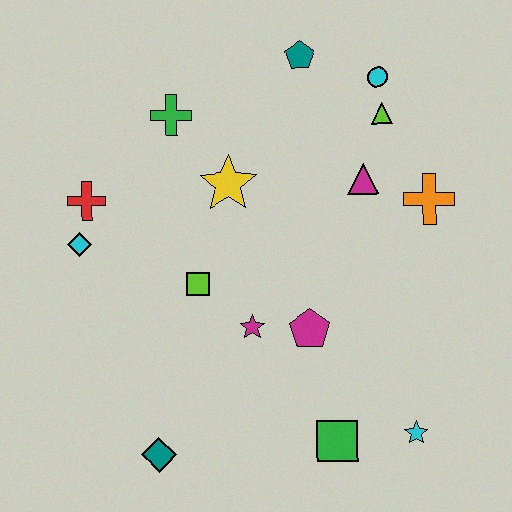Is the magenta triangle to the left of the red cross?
No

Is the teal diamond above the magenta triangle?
No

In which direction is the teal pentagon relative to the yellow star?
The teal pentagon is above the yellow star.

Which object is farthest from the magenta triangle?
The teal diamond is farthest from the magenta triangle.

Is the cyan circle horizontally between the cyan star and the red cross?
Yes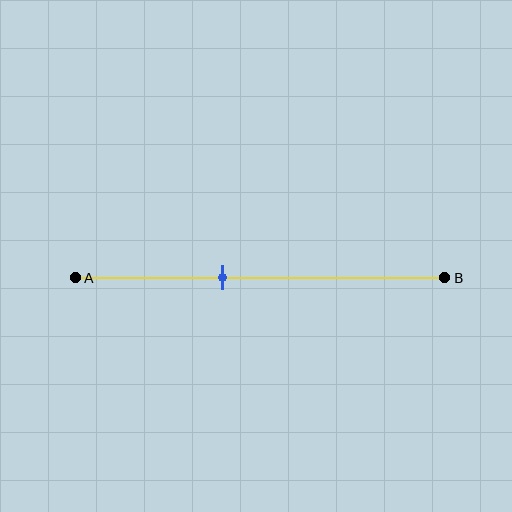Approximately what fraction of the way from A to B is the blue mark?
The blue mark is approximately 40% of the way from A to B.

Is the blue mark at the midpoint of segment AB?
No, the mark is at about 40% from A, not at the 50% midpoint.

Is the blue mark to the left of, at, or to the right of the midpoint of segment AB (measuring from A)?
The blue mark is to the left of the midpoint of segment AB.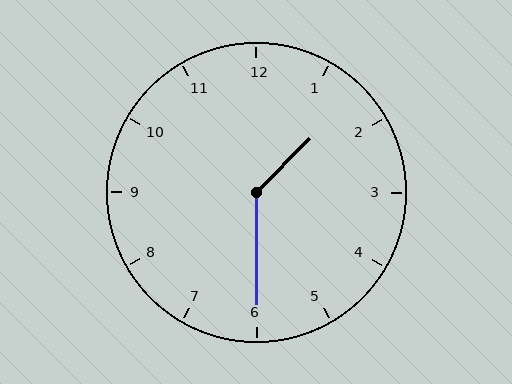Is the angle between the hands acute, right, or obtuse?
It is obtuse.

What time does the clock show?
1:30.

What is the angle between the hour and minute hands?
Approximately 135 degrees.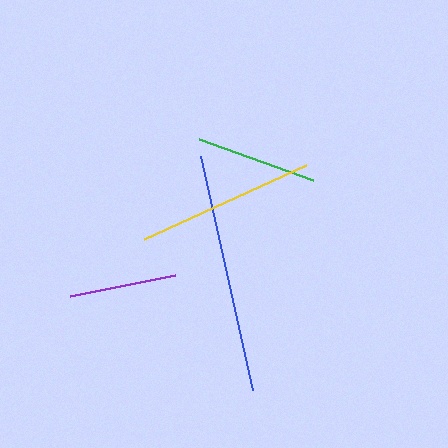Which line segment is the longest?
The blue line is the longest at approximately 241 pixels.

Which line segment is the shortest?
The purple line is the shortest at approximately 107 pixels.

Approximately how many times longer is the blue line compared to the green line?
The blue line is approximately 2.0 times the length of the green line.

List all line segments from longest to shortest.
From longest to shortest: blue, yellow, green, purple.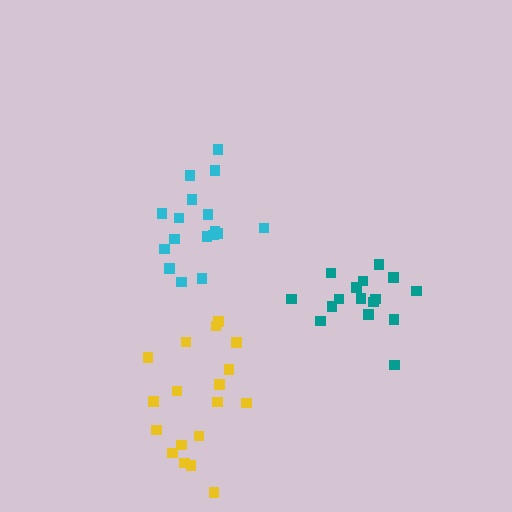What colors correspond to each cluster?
The clusters are colored: cyan, teal, yellow.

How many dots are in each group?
Group 1: 17 dots, Group 2: 16 dots, Group 3: 18 dots (51 total).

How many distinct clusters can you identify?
There are 3 distinct clusters.